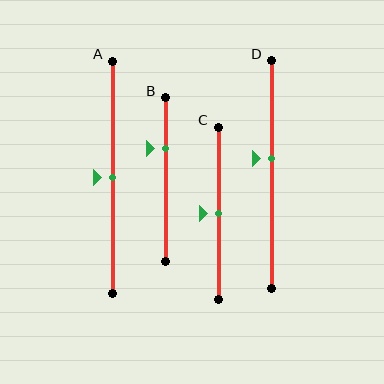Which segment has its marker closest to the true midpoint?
Segment A has its marker closest to the true midpoint.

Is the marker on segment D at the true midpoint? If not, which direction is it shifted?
No, the marker on segment D is shifted upward by about 7% of the segment length.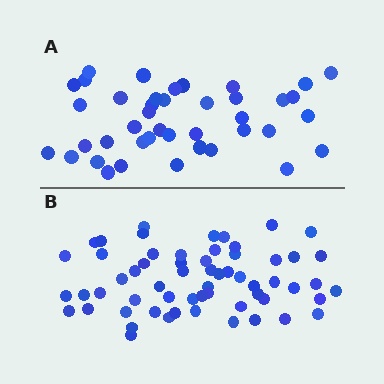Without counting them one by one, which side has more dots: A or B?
Region B (the bottom region) has more dots.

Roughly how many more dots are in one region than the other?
Region B has approximately 20 more dots than region A.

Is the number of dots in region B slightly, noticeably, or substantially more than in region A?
Region B has substantially more. The ratio is roughly 1.5 to 1.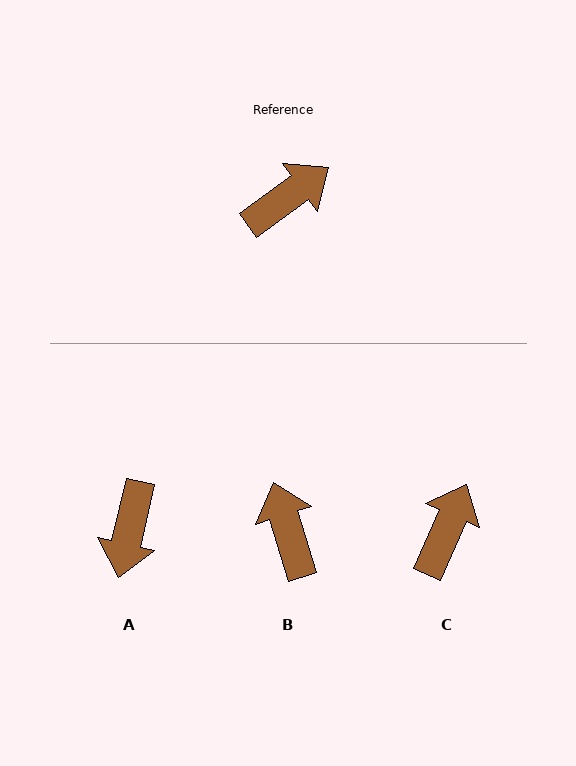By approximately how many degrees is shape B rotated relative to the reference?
Approximately 71 degrees counter-clockwise.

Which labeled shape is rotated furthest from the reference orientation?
A, about 139 degrees away.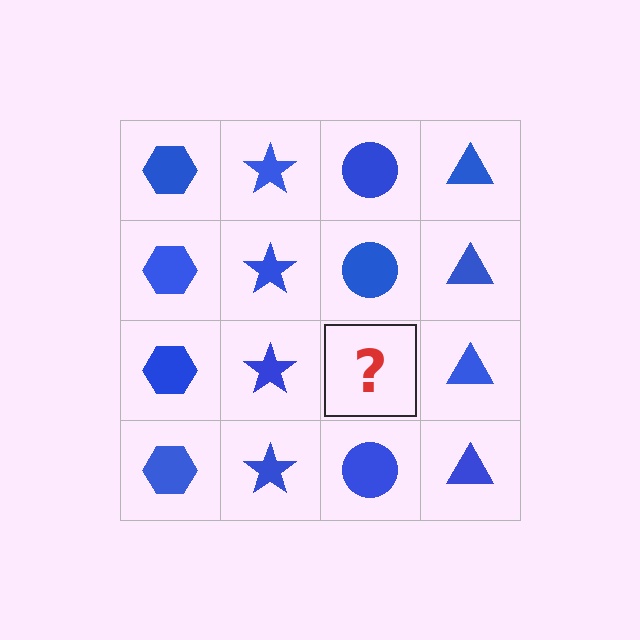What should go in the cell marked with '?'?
The missing cell should contain a blue circle.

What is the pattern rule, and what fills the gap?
The rule is that each column has a consistent shape. The gap should be filled with a blue circle.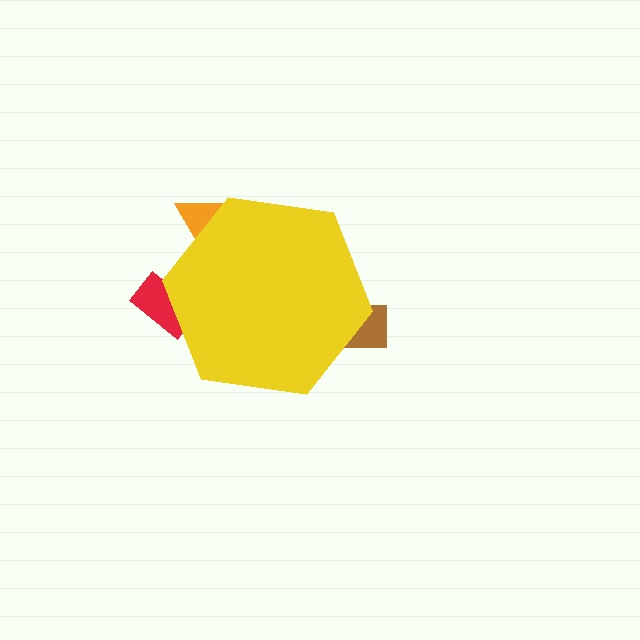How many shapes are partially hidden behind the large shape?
3 shapes are partially hidden.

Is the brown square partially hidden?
Yes, the brown square is partially hidden behind the yellow hexagon.